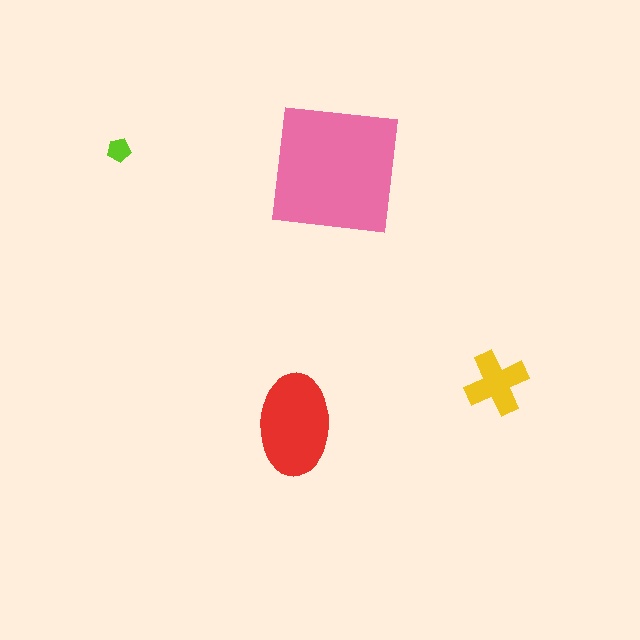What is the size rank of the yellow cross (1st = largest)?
3rd.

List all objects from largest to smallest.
The pink square, the red ellipse, the yellow cross, the lime pentagon.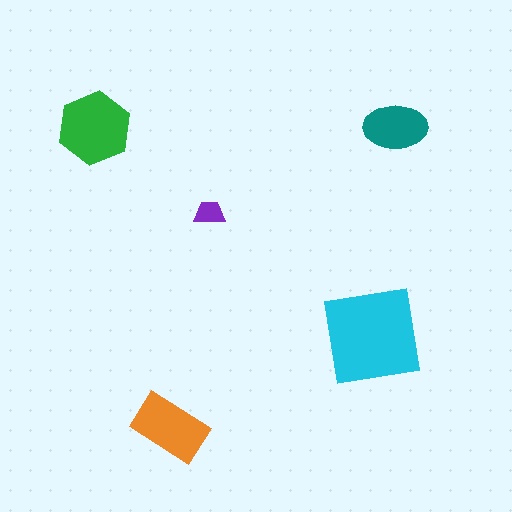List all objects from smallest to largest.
The purple trapezoid, the teal ellipse, the orange rectangle, the green hexagon, the cyan square.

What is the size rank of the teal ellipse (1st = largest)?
4th.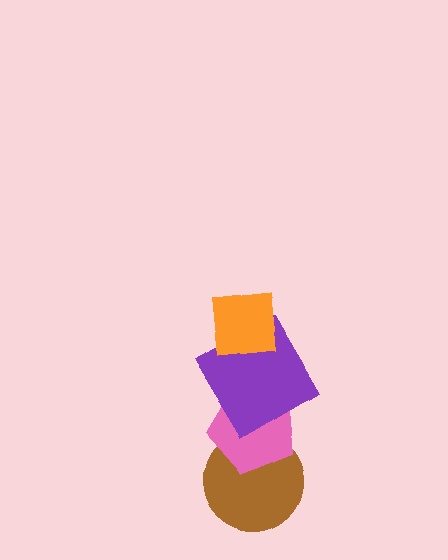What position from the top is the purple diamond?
The purple diamond is 2nd from the top.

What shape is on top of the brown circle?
The pink pentagon is on top of the brown circle.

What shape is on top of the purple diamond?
The orange square is on top of the purple diamond.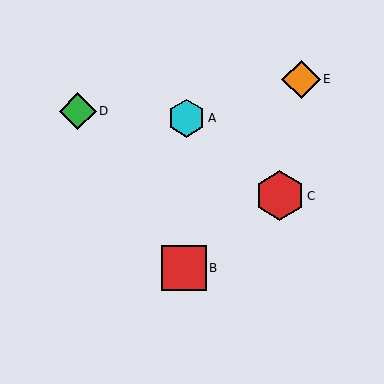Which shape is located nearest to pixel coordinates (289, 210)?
The red hexagon (labeled C) at (280, 196) is nearest to that location.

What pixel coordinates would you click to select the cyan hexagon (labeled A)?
Click at (187, 118) to select the cyan hexagon A.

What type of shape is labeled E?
Shape E is an orange diamond.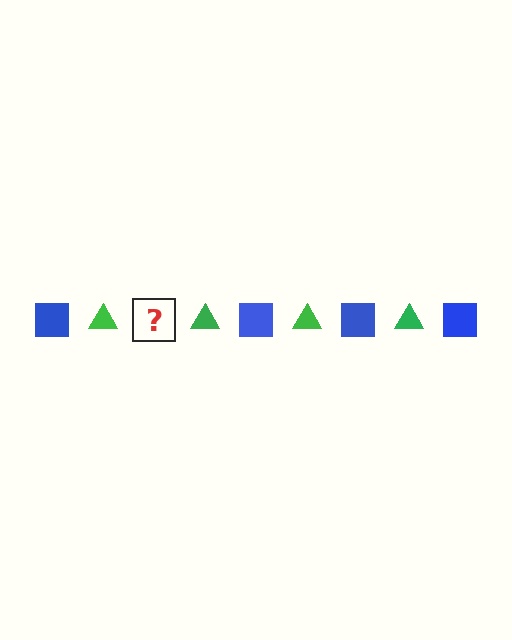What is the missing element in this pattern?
The missing element is a blue square.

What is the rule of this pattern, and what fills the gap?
The rule is that the pattern alternates between blue square and green triangle. The gap should be filled with a blue square.